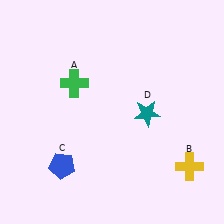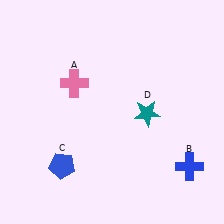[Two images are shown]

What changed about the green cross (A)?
In Image 1, A is green. In Image 2, it changed to pink.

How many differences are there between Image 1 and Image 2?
There are 2 differences between the two images.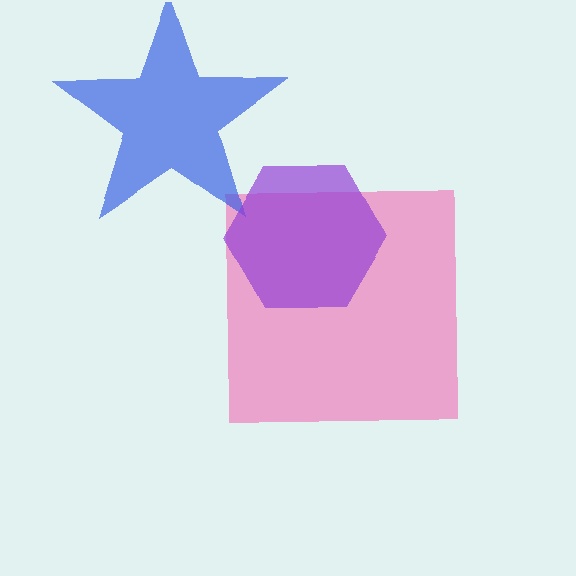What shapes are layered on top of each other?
The layered shapes are: a pink square, a blue star, a purple hexagon.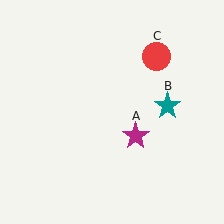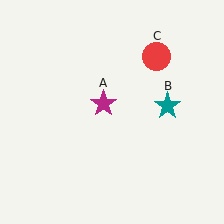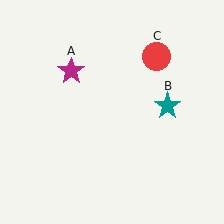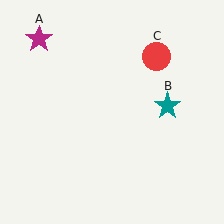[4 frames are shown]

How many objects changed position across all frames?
1 object changed position: magenta star (object A).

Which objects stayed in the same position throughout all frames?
Teal star (object B) and red circle (object C) remained stationary.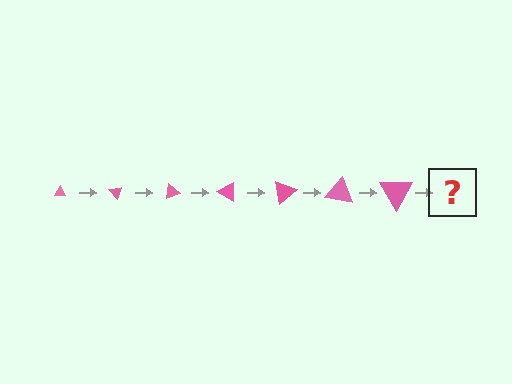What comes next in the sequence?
The next element should be a triangle, larger than the previous one and rotated 350 degrees from the start.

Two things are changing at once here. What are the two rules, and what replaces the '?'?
The two rules are that the triangle grows larger each step and it rotates 50 degrees each step. The '?' should be a triangle, larger than the previous one and rotated 350 degrees from the start.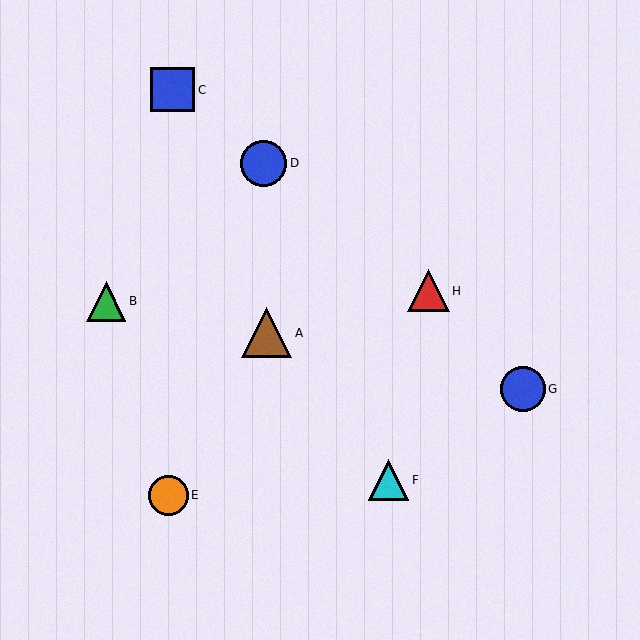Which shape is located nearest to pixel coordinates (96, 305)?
The green triangle (labeled B) at (106, 301) is nearest to that location.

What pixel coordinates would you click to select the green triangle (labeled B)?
Click at (106, 301) to select the green triangle B.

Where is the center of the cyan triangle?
The center of the cyan triangle is at (389, 480).